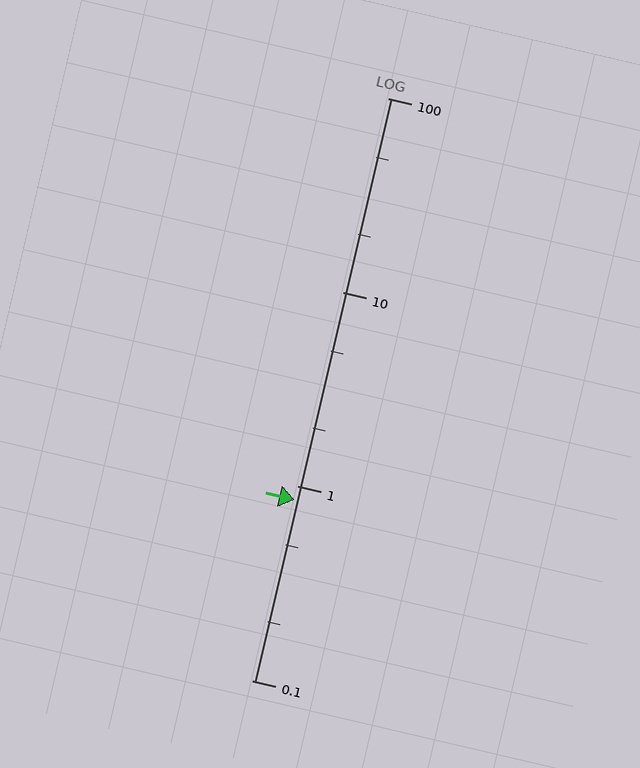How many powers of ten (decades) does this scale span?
The scale spans 3 decades, from 0.1 to 100.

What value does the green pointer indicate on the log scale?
The pointer indicates approximately 0.85.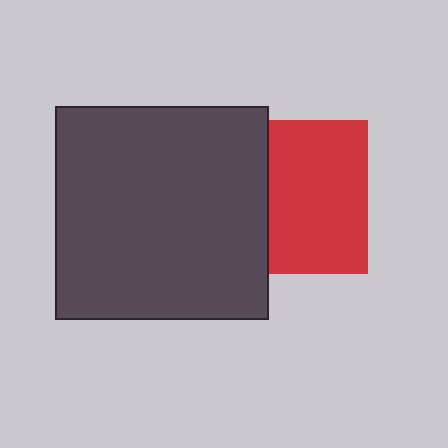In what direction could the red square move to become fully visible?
The red square could move right. That would shift it out from behind the dark gray square entirely.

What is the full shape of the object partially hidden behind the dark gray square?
The partially hidden object is a red square.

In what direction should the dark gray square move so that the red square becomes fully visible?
The dark gray square should move left. That is the shortest direction to clear the overlap and leave the red square fully visible.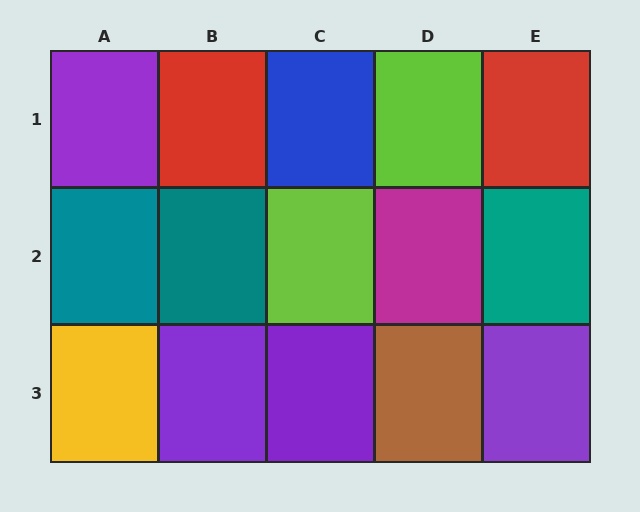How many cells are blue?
1 cell is blue.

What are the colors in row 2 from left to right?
Teal, teal, lime, magenta, teal.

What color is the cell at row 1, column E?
Red.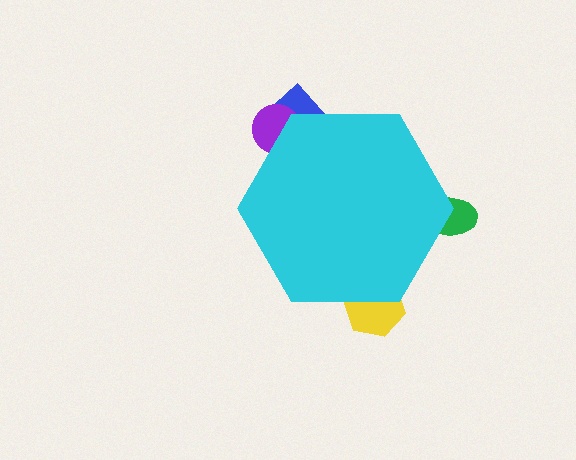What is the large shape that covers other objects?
A cyan hexagon.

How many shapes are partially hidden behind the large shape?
4 shapes are partially hidden.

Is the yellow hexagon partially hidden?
Yes, the yellow hexagon is partially hidden behind the cyan hexagon.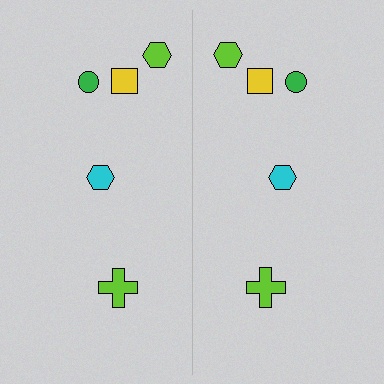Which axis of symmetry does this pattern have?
The pattern has a vertical axis of symmetry running through the center of the image.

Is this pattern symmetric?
Yes, this pattern has bilateral (reflection) symmetry.